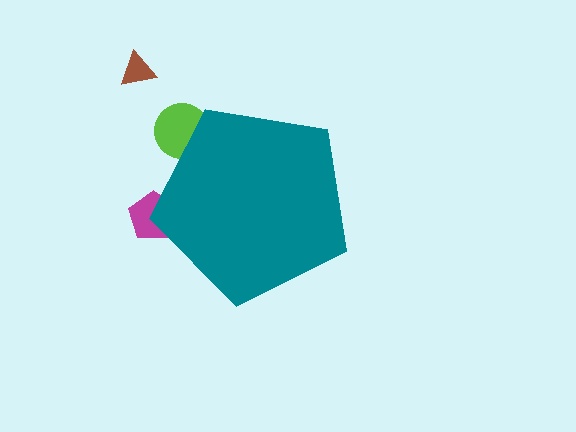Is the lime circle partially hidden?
Yes, the lime circle is partially hidden behind the teal pentagon.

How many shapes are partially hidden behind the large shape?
2 shapes are partially hidden.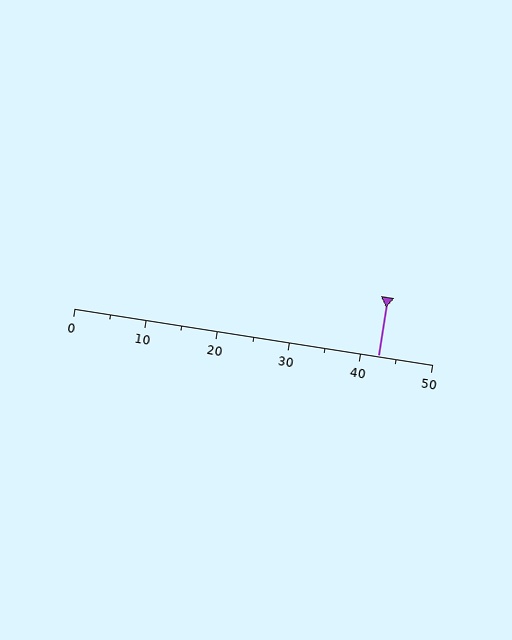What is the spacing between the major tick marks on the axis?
The major ticks are spaced 10 apart.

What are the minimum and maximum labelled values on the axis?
The axis runs from 0 to 50.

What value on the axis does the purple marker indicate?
The marker indicates approximately 42.5.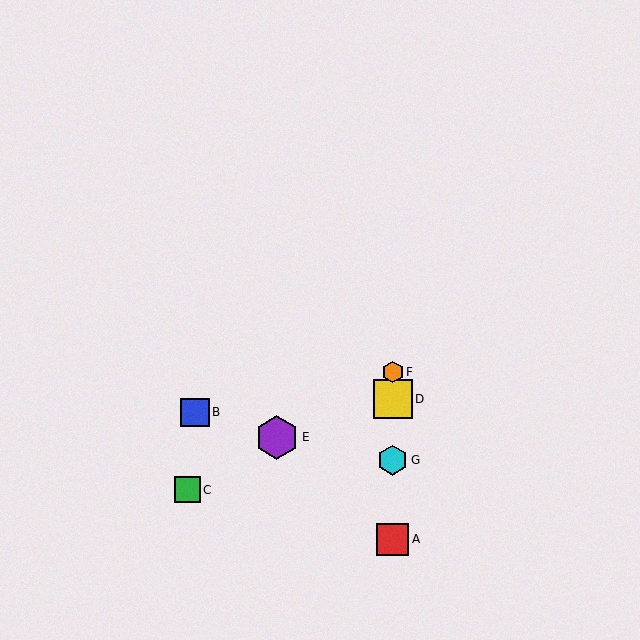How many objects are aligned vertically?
4 objects (A, D, F, G) are aligned vertically.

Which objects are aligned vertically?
Objects A, D, F, G are aligned vertically.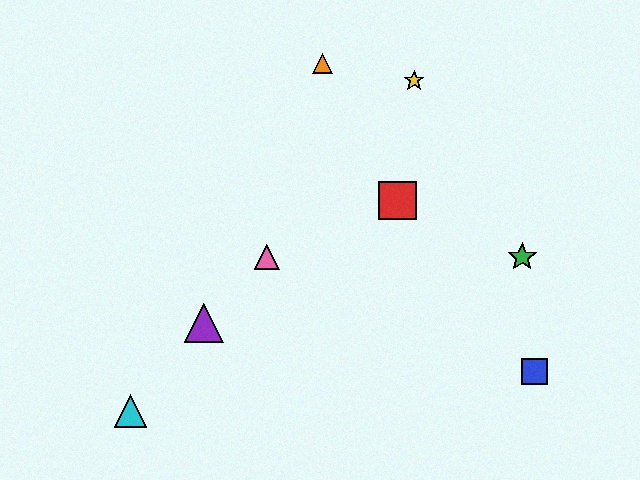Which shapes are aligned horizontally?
The green star, the pink triangle are aligned horizontally.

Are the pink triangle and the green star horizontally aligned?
Yes, both are at y≈257.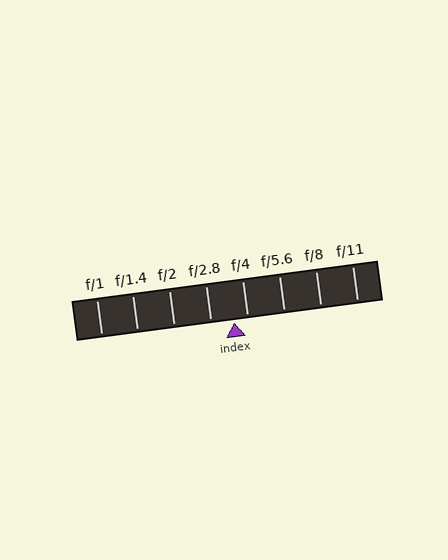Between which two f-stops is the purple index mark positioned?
The index mark is between f/2.8 and f/4.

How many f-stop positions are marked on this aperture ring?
There are 8 f-stop positions marked.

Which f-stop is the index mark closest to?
The index mark is closest to f/4.